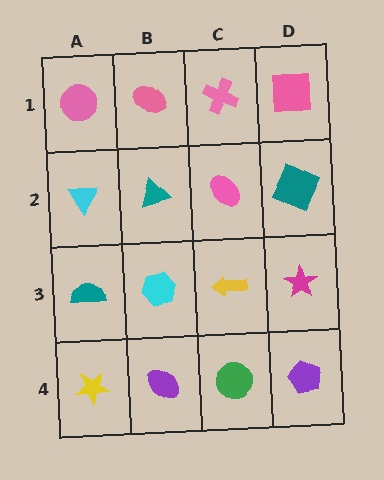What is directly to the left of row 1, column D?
A pink cross.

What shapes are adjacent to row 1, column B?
A teal triangle (row 2, column B), a pink circle (row 1, column A), a pink cross (row 1, column C).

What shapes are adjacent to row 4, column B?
A cyan hexagon (row 3, column B), a yellow star (row 4, column A), a green circle (row 4, column C).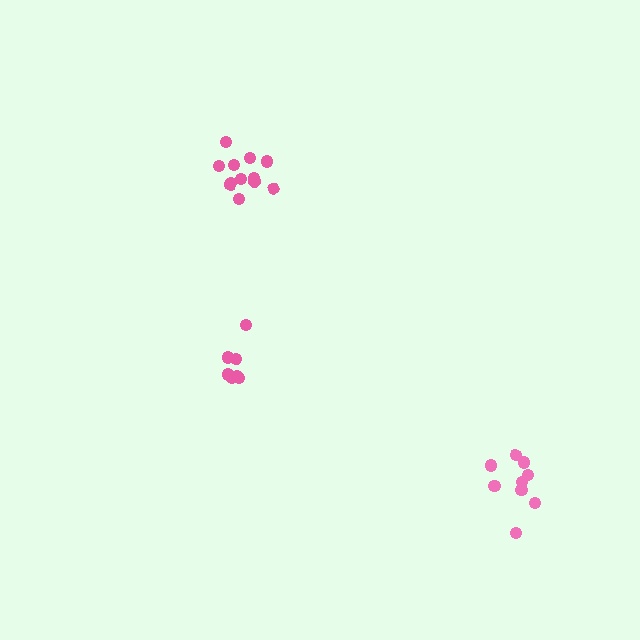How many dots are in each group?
Group 1: 7 dots, Group 2: 9 dots, Group 3: 12 dots (28 total).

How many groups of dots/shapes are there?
There are 3 groups.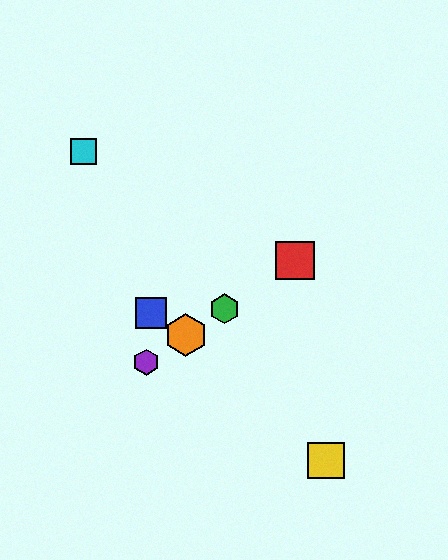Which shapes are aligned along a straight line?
The red square, the green hexagon, the purple hexagon, the orange hexagon are aligned along a straight line.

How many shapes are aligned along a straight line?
4 shapes (the red square, the green hexagon, the purple hexagon, the orange hexagon) are aligned along a straight line.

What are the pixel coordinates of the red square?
The red square is at (295, 261).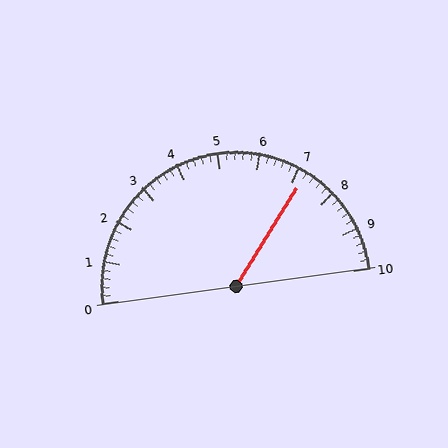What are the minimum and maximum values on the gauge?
The gauge ranges from 0 to 10.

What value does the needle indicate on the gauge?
The needle indicates approximately 7.2.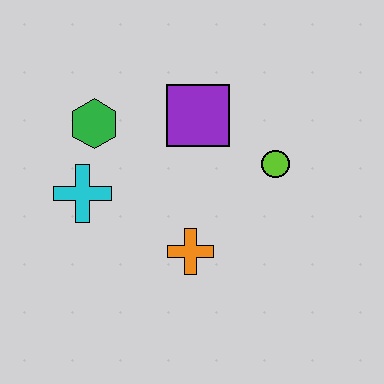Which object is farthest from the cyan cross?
The lime circle is farthest from the cyan cross.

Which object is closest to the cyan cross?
The green hexagon is closest to the cyan cross.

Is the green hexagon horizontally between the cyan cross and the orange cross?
Yes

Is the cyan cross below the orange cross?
No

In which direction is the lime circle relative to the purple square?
The lime circle is to the right of the purple square.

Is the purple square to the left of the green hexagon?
No